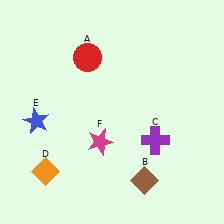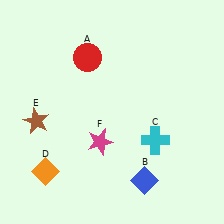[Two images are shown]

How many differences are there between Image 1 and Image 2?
There are 3 differences between the two images.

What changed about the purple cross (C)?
In Image 1, C is purple. In Image 2, it changed to cyan.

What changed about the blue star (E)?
In Image 1, E is blue. In Image 2, it changed to brown.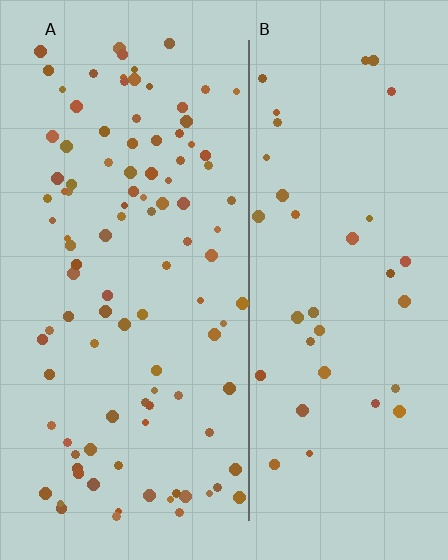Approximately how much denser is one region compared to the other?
Approximately 2.8× — region A over region B.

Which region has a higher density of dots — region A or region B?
A (the left).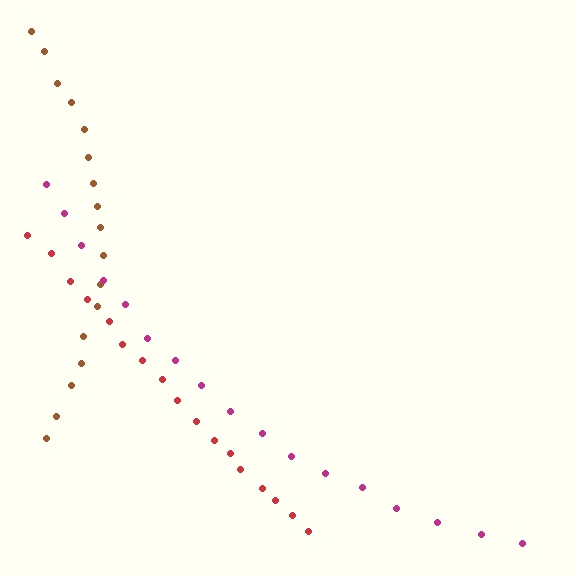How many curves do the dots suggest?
There are 3 distinct paths.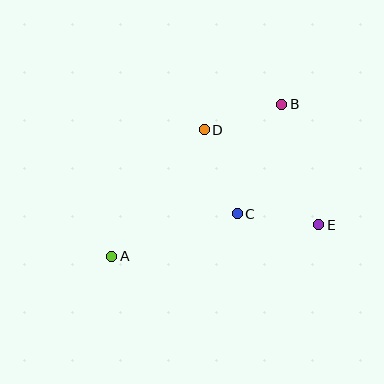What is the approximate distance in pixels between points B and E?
The distance between B and E is approximately 126 pixels.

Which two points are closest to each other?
Points B and D are closest to each other.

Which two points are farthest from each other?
Points A and B are farthest from each other.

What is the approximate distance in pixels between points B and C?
The distance between B and C is approximately 118 pixels.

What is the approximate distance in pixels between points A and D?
The distance between A and D is approximately 157 pixels.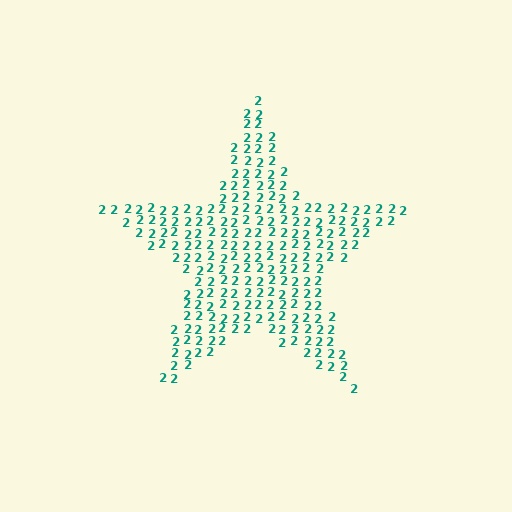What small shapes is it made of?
It is made of small digit 2's.